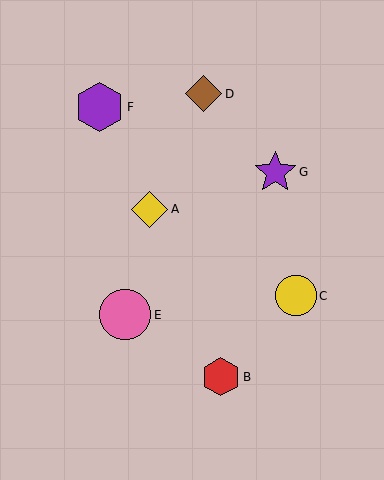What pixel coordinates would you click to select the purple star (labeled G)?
Click at (275, 172) to select the purple star G.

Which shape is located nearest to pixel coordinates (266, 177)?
The purple star (labeled G) at (275, 172) is nearest to that location.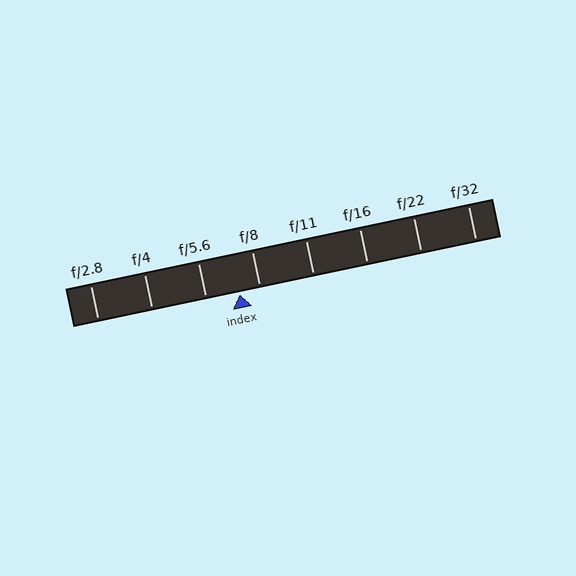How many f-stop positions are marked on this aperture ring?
There are 8 f-stop positions marked.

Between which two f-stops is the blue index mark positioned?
The index mark is between f/5.6 and f/8.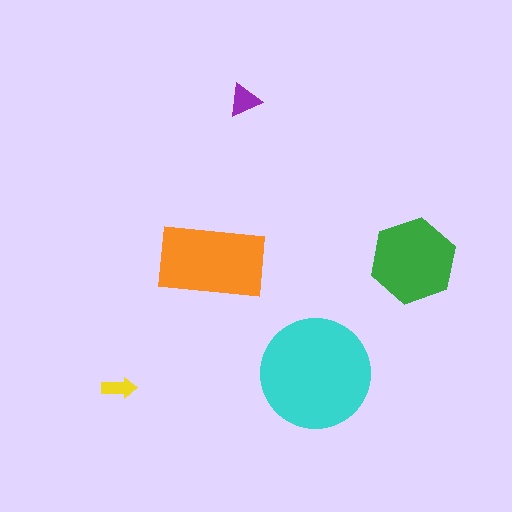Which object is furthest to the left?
The yellow arrow is leftmost.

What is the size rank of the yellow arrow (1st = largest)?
5th.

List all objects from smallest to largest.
The yellow arrow, the purple triangle, the green hexagon, the orange rectangle, the cyan circle.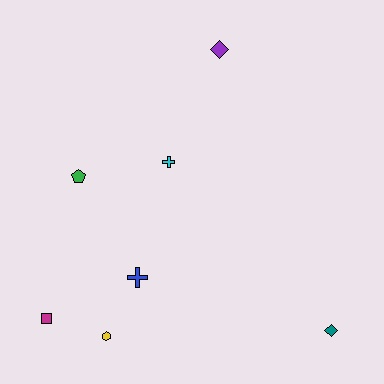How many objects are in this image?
There are 7 objects.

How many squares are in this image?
There is 1 square.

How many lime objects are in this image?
There are no lime objects.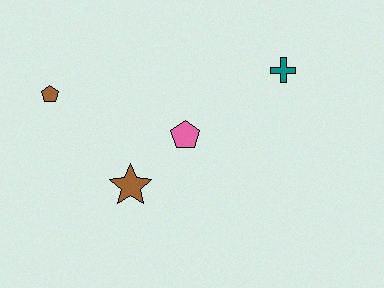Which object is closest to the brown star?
The pink pentagon is closest to the brown star.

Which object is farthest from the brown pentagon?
The teal cross is farthest from the brown pentagon.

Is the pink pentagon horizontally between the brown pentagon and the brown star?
No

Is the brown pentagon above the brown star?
Yes